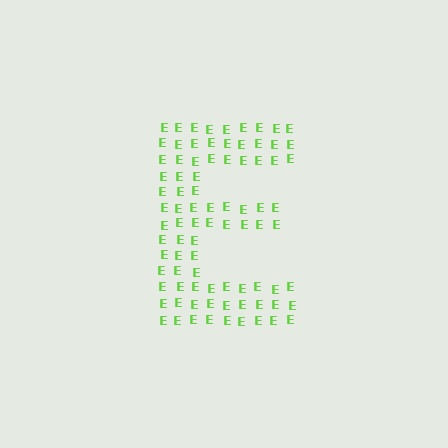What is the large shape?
The large shape is the letter E.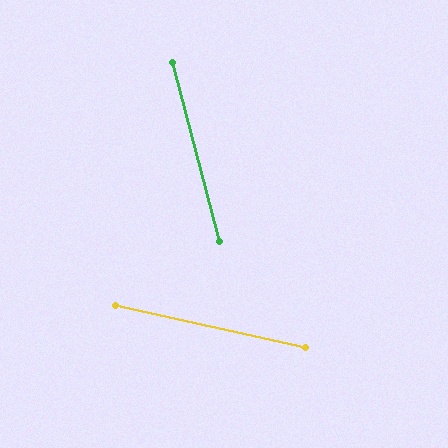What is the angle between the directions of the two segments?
Approximately 63 degrees.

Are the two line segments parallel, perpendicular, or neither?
Neither parallel nor perpendicular — they differ by about 63°.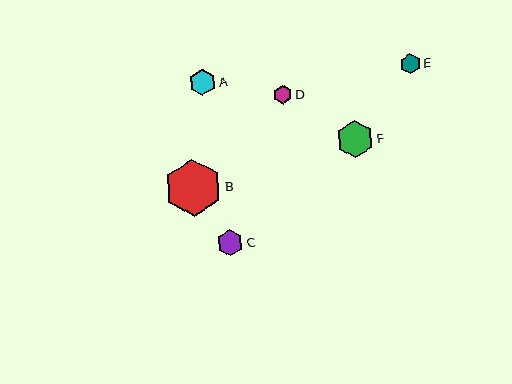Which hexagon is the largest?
Hexagon B is the largest with a size of approximately 57 pixels.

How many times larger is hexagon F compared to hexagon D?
Hexagon F is approximately 2.0 times the size of hexagon D.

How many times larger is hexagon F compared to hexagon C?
Hexagon F is approximately 1.4 times the size of hexagon C.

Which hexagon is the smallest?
Hexagon D is the smallest with a size of approximately 18 pixels.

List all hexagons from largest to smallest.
From largest to smallest: B, F, A, C, E, D.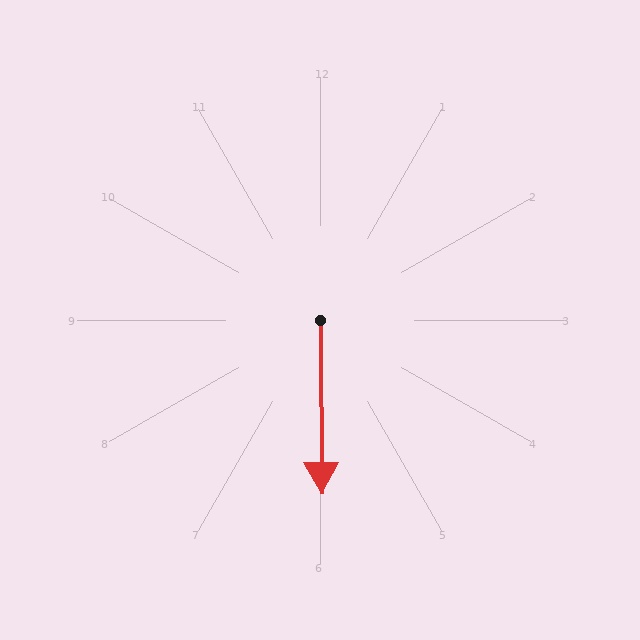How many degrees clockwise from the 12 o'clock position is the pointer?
Approximately 180 degrees.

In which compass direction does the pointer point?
South.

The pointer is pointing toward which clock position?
Roughly 6 o'clock.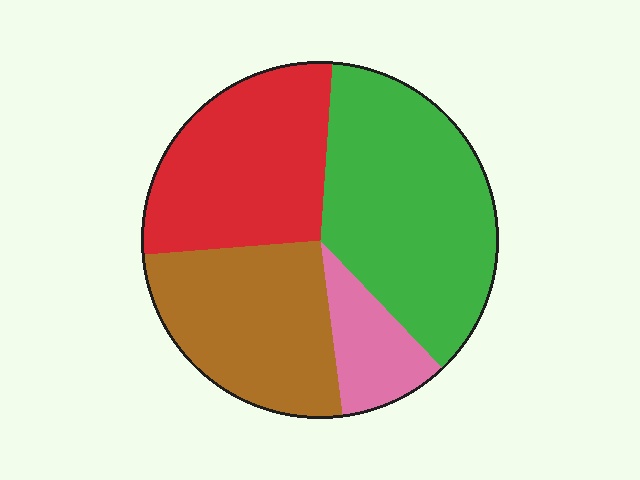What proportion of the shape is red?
Red takes up about one quarter (1/4) of the shape.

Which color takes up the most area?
Green, at roughly 35%.